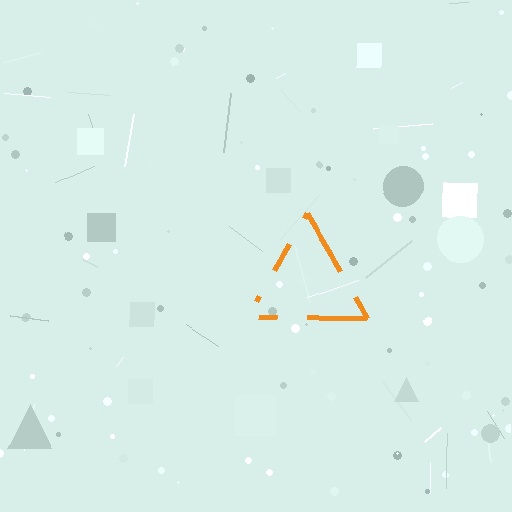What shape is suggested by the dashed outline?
The dashed outline suggests a triangle.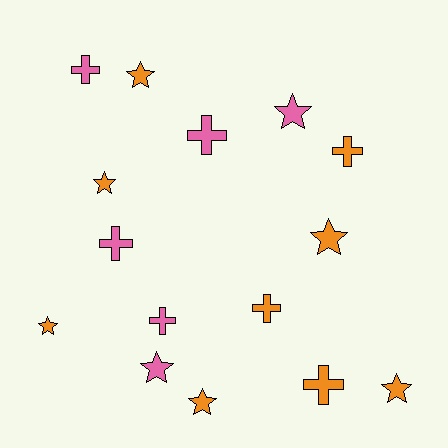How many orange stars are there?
There are 6 orange stars.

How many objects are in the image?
There are 15 objects.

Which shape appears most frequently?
Star, with 8 objects.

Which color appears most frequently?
Orange, with 9 objects.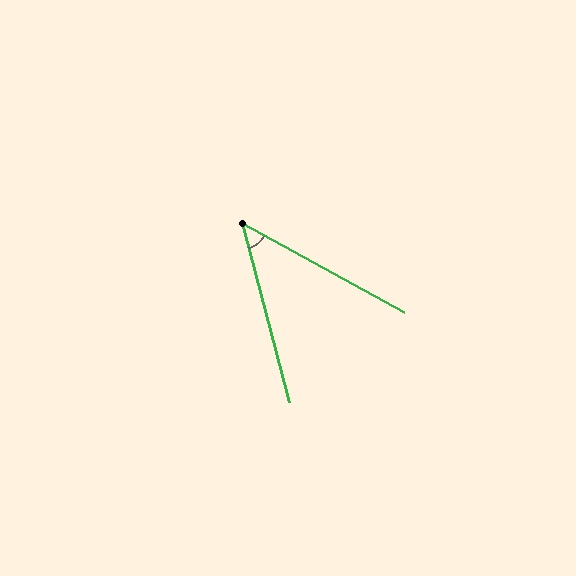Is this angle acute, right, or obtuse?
It is acute.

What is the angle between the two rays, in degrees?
Approximately 47 degrees.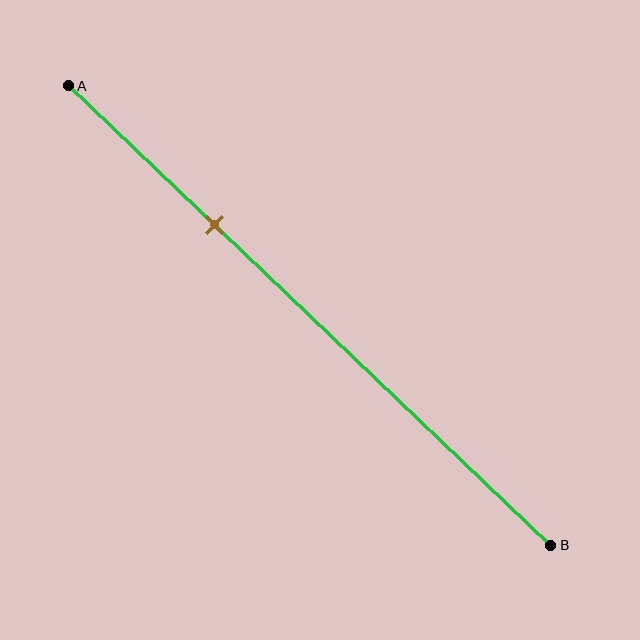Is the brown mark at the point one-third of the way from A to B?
No, the mark is at about 30% from A, not at the 33% one-third point.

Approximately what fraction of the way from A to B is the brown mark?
The brown mark is approximately 30% of the way from A to B.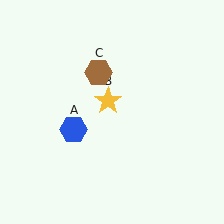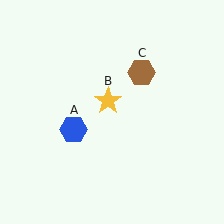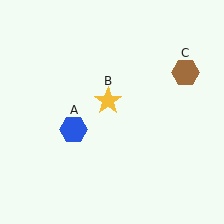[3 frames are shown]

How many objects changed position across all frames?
1 object changed position: brown hexagon (object C).